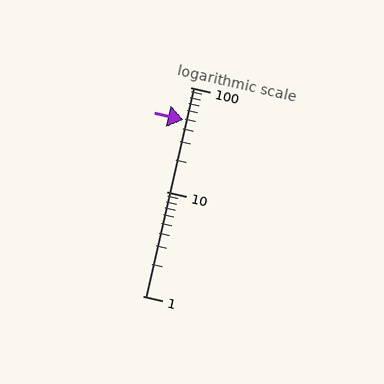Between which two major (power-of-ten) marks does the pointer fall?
The pointer is between 10 and 100.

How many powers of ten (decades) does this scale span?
The scale spans 2 decades, from 1 to 100.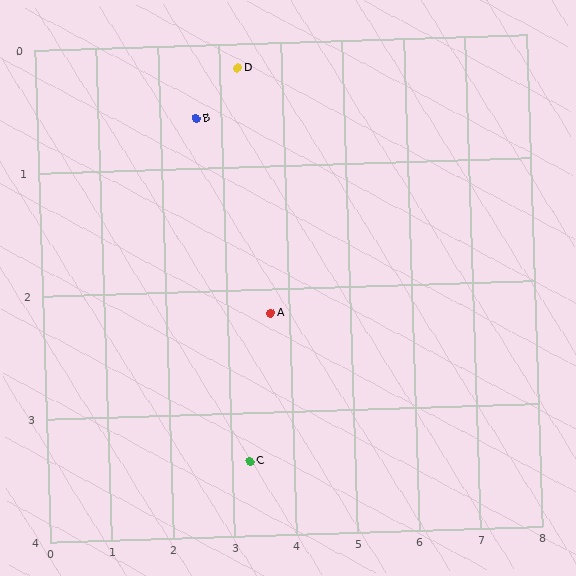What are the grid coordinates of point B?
Point B is at approximately (2.6, 0.6).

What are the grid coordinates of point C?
Point C is at approximately (3.3, 3.4).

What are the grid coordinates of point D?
Point D is at approximately (3.3, 0.2).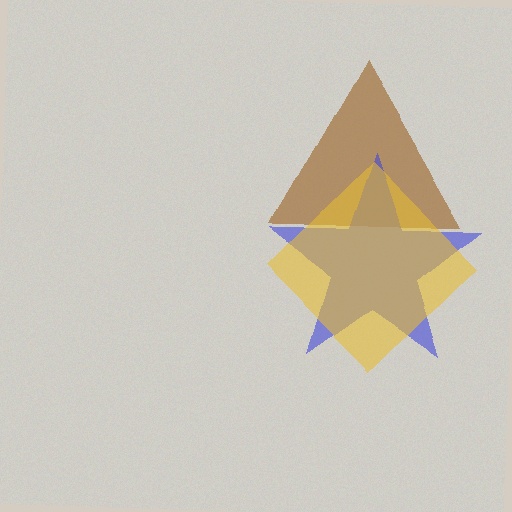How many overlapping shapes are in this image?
There are 3 overlapping shapes in the image.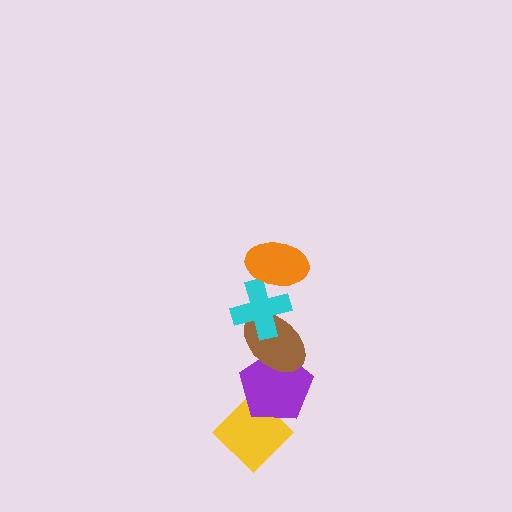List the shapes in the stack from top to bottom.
From top to bottom: the orange ellipse, the cyan cross, the brown ellipse, the purple pentagon, the yellow diamond.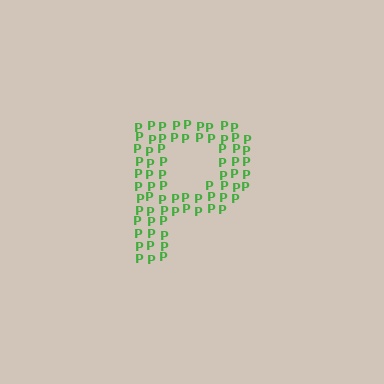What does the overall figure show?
The overall figure shows the letter P.